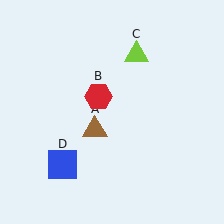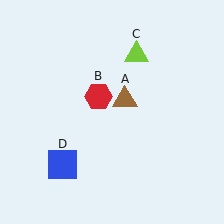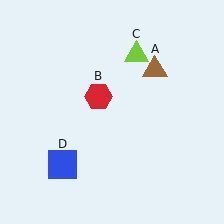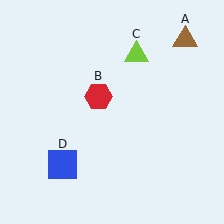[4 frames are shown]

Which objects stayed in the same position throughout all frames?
Red hexagon (object B) and lime triangle (object C) and blue square (object D) remained stationary.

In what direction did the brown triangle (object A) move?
The brown triangle (object A) moved up and to the right.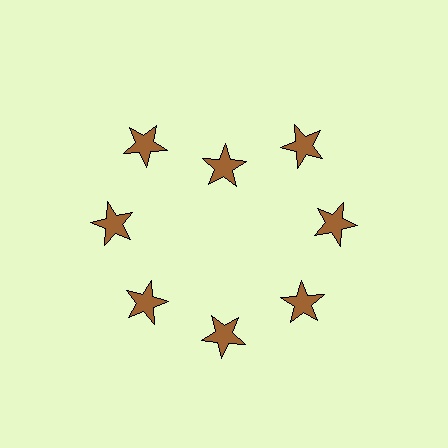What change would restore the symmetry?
The symmetry would be restored by moving it outward, back onto the ring so that all 8 stars sit at equal angles and equal distance from the center.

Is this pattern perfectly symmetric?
No. The 8 brown stars are arranged in a ring, but one element near the 12 o'clock position is pulled inward toward the center, breaking the 8-fold rotational symmetry.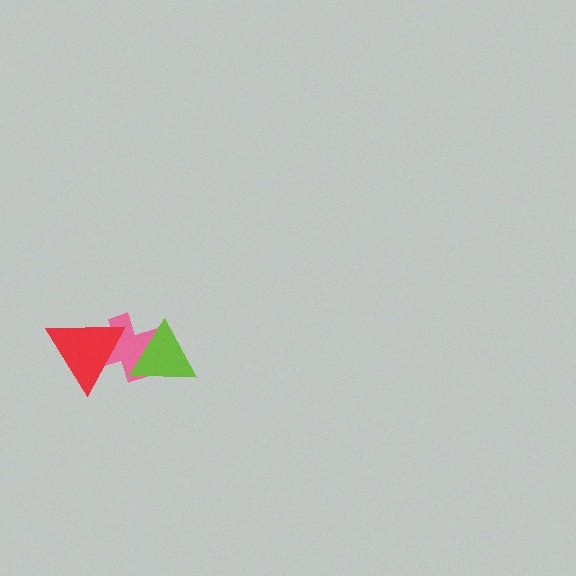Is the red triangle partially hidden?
No, no other shape covers it.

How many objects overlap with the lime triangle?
1 object overlaps with the lime triangle.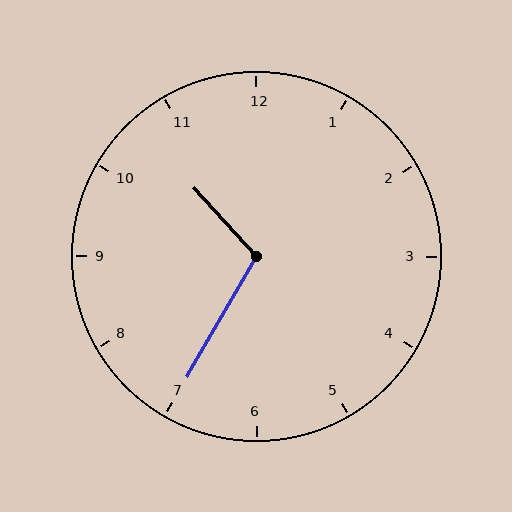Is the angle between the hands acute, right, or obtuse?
It is obtuse.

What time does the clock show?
10:35.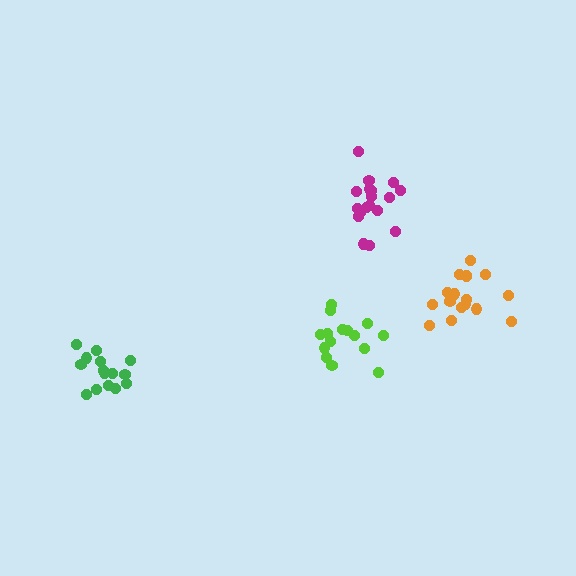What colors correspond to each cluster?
The clusters are colored: green, lime, orange, magenta.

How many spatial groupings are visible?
There are 4 spatial groupings.